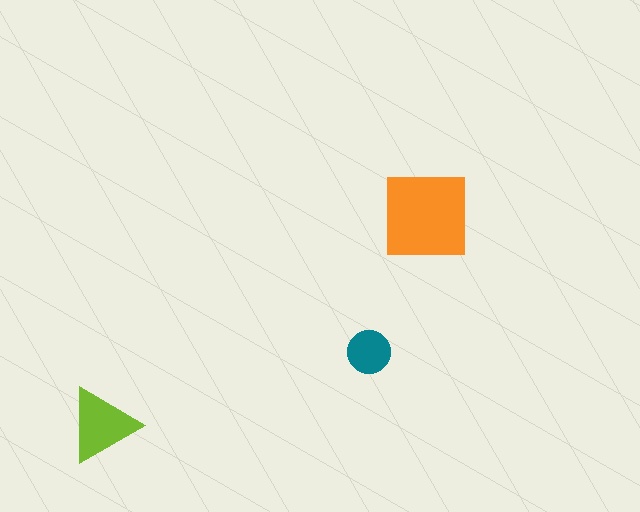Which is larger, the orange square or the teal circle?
The orange square.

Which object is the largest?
The orange square.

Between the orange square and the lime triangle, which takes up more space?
The orange square.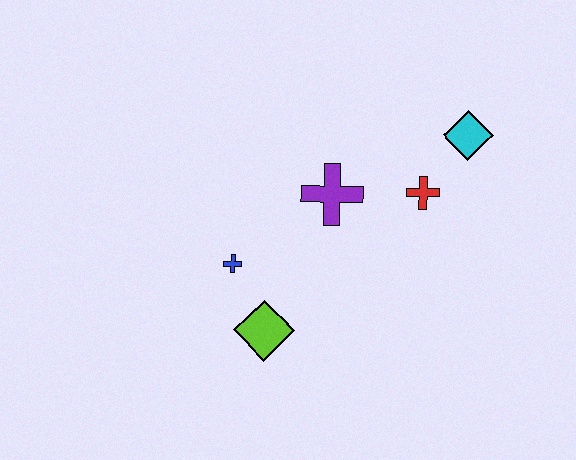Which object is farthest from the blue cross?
The cyan diamond is farthest from the blue cross.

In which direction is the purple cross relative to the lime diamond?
The purple cross is above the lime diamond.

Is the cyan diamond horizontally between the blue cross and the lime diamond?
No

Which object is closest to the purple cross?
The red cross is closest to the purple cross.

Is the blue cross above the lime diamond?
Yes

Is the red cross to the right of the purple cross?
Yes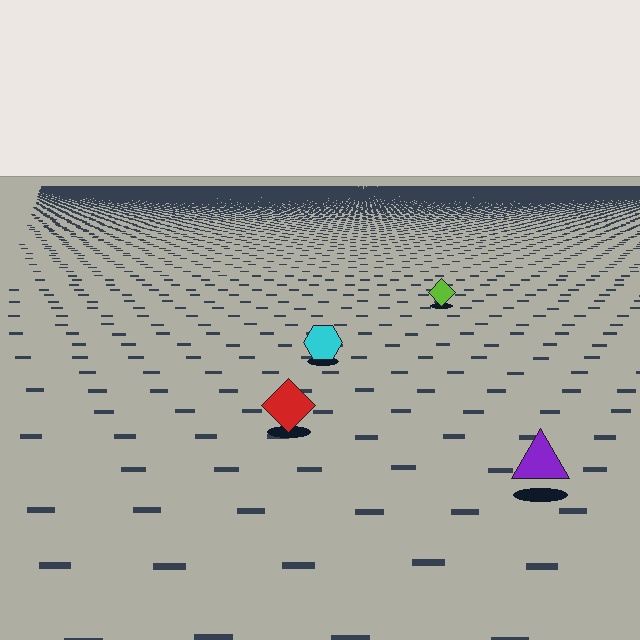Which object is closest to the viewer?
The purple triangle is closest. The texture marks near it are larger and more spread out.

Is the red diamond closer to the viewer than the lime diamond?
Yes. The red diamond is closer — you can tell from the texture gradient: the ground texture is coarser near it.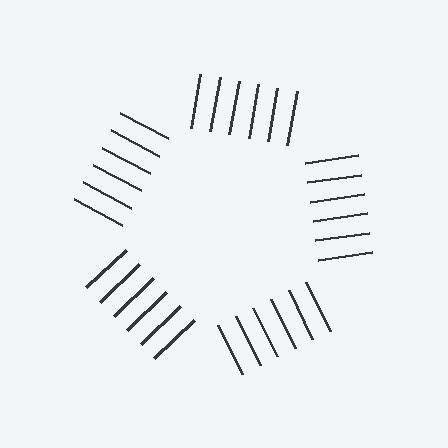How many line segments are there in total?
30 — 6 along each of the 5 edges.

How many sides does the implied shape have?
5 sides — the line-ends trace a pentagon.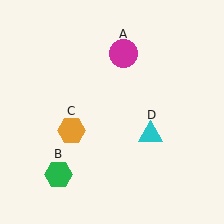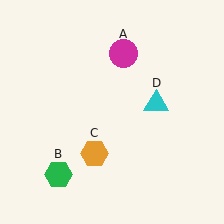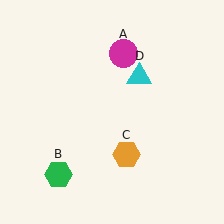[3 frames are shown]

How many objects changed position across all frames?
2 objects changed position: orange hexagon (object C), cyan triangle (object D).